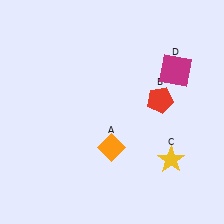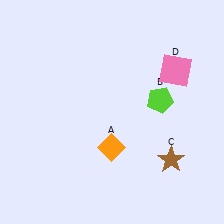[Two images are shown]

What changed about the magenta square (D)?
In Image 1, D is magenta. In Image 2, it changed to pink.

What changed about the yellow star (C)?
In Image 1, C is yellow. In Image 2, it changed to brown.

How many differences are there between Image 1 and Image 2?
There are 3 differences between the two images.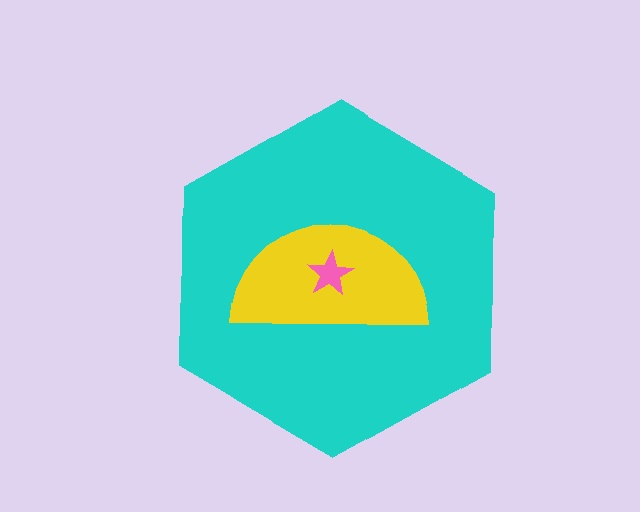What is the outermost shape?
The cyan hexagon.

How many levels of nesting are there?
3.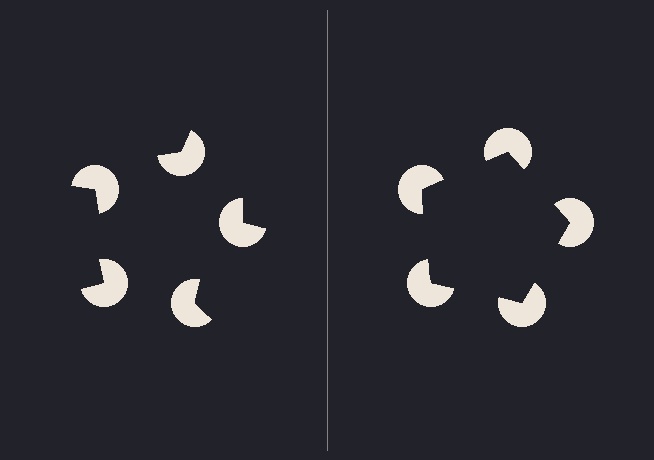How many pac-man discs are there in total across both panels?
10 — 5 on each side.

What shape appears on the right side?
An illusory pentagon.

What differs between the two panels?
The pac-man discs are positioned identically on both sides; only the wedge orientations differ. On the right they align to a pentagon; on the left they are misaligned.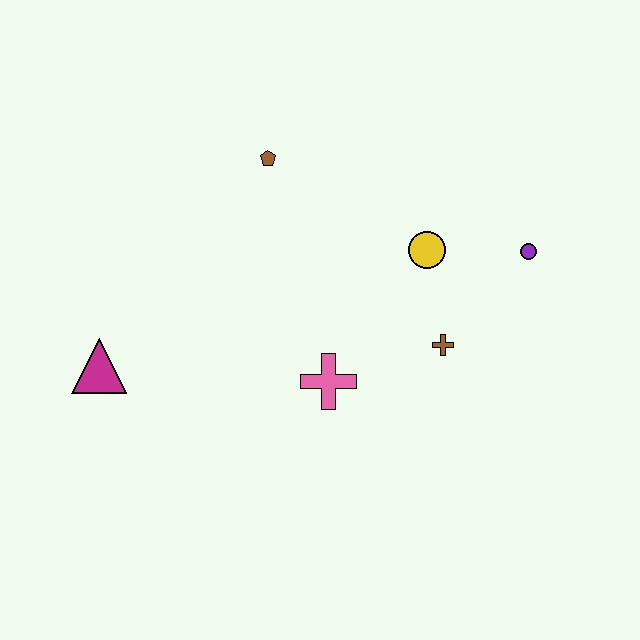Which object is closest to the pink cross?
The brown cross is closest to the pink cross.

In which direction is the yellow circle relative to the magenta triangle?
The yellow circle is to the right of the magenta triangle.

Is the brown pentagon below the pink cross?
No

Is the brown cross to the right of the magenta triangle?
Yes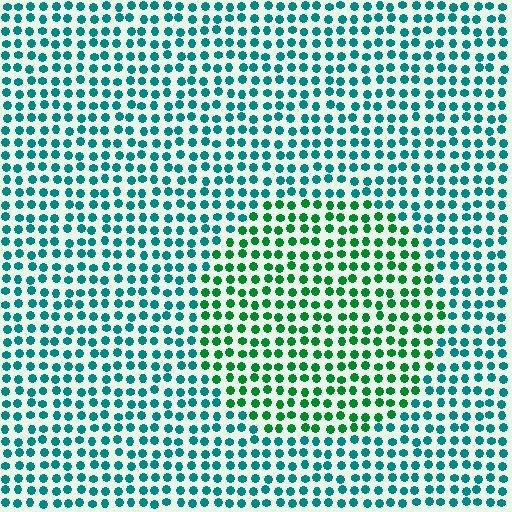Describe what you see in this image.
The image is filled with small teal elements in a uniform arrangement. A circle-shaped region is visible where the elements are tinted to a slightly different hue, forming a subtle color boundary.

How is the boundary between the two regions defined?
The boundary is defined purely by a slight shift in hue (about 40 degrees). Spacing, size, and orientation are identical on both sides.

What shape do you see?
I see a circle.